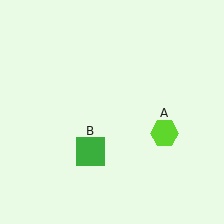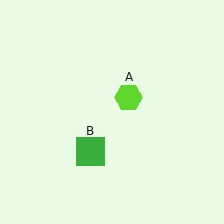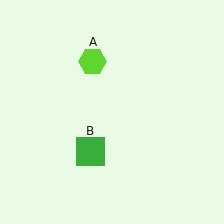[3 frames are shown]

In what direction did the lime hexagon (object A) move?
The lime hexagon (object A) moved up and to the left.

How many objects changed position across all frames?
1 object changed position: lime hexagon (object A).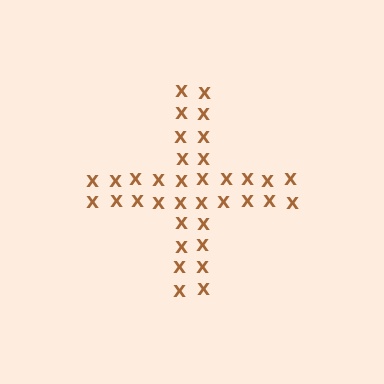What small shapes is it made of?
It is made of small letter X's.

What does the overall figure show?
The overall figure shows a cross.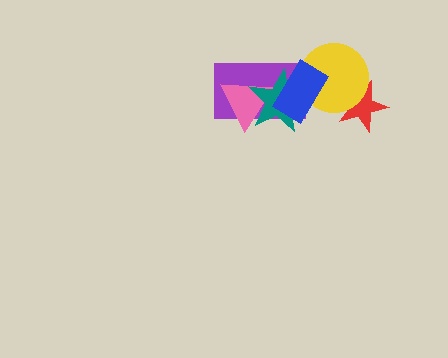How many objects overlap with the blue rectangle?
3 objects overlap with the blue rectangle.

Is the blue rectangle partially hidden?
No, no other shape covers it.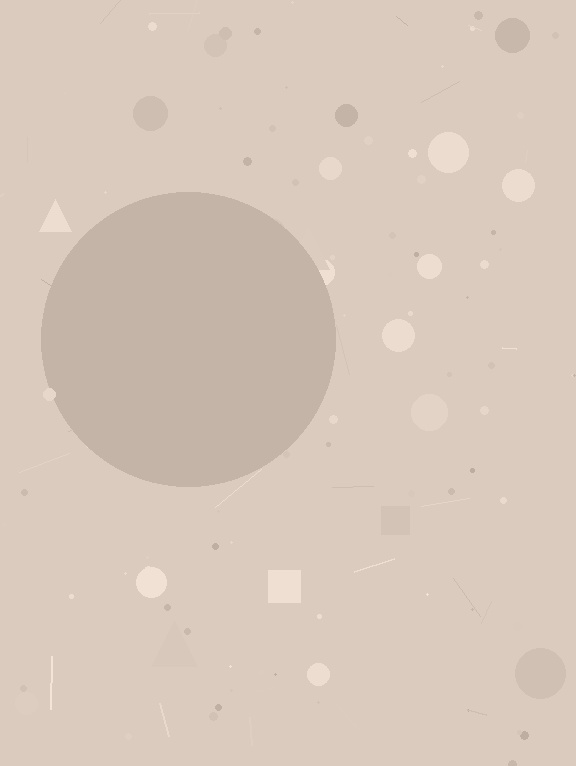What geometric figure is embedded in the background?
A circle is embedded in the background.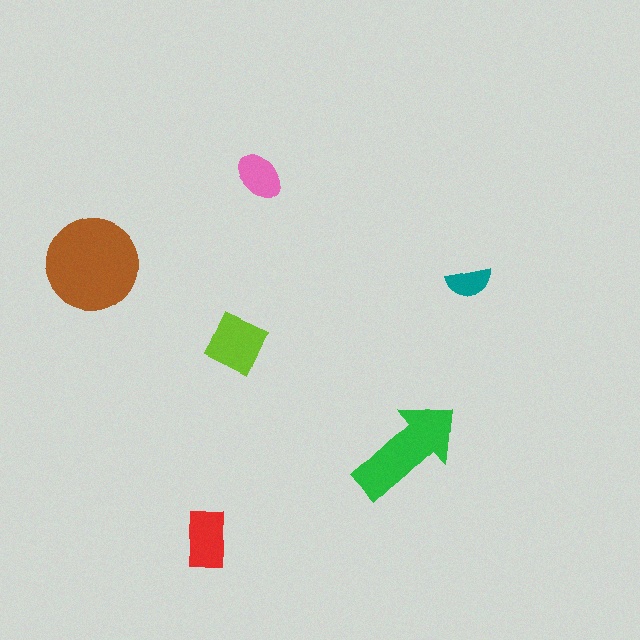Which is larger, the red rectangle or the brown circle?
The brown circle.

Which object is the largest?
The brown circle.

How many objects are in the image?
There are 6 objects in the image.